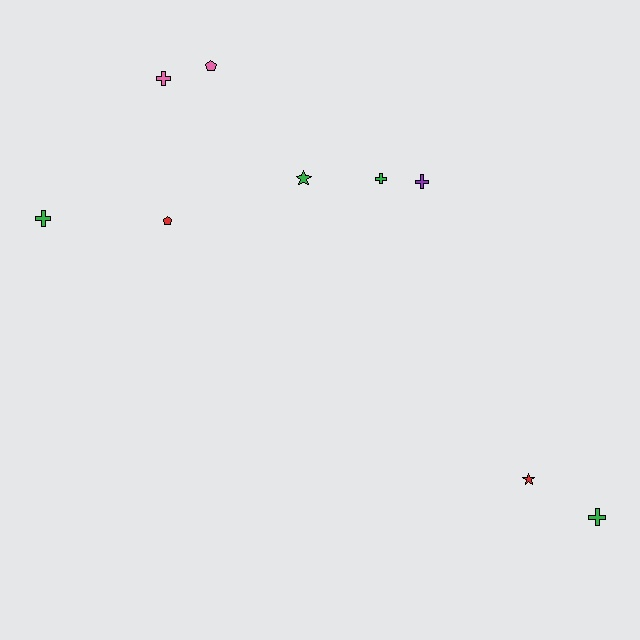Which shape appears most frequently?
Cross, with 5 objects.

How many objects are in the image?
There are 9 objects.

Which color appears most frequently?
Green, with 4 objects.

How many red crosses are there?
There are no red crosses.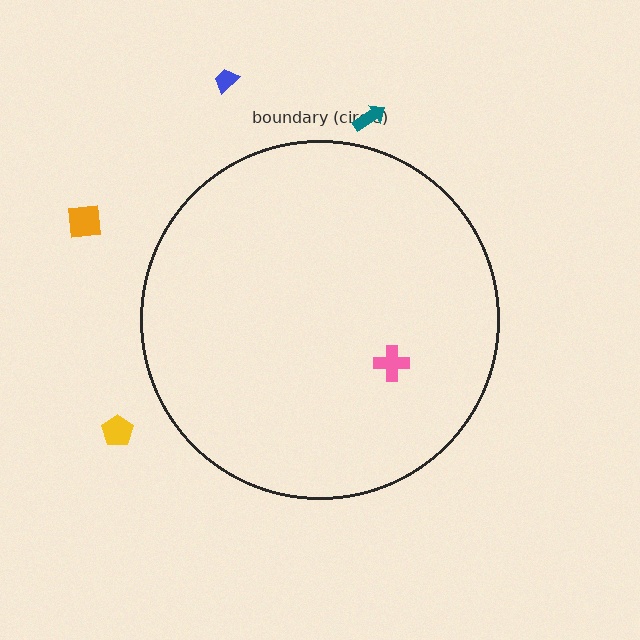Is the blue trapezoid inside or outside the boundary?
Outside.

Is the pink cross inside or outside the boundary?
Inside.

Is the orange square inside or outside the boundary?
Outside.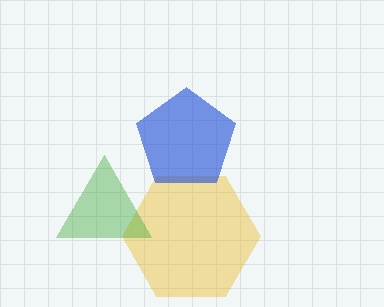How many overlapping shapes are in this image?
There are 3 overlapping shapes in the image.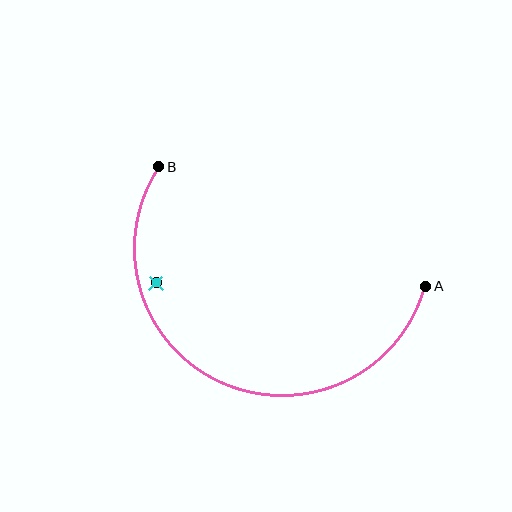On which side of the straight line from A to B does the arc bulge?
The arc bulges below the straight line connecting A and B.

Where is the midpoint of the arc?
The arc midpoint is the point on the curve farthest from the straight line joining A and B. It sits below that line.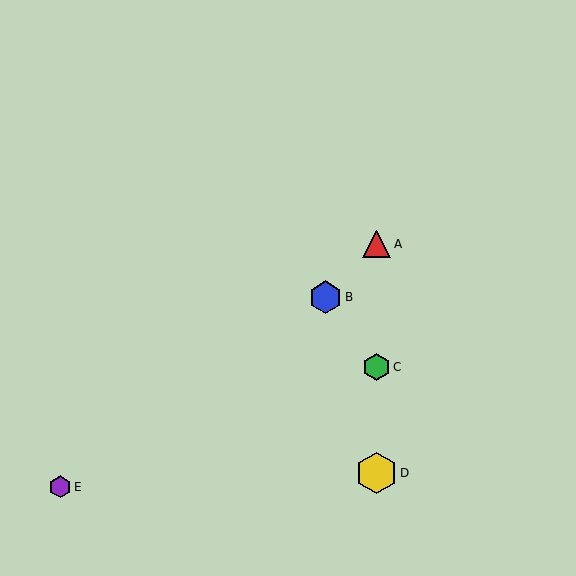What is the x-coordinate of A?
Object A is at x≈377.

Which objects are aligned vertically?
Objects A, C, D are aligned vertically.